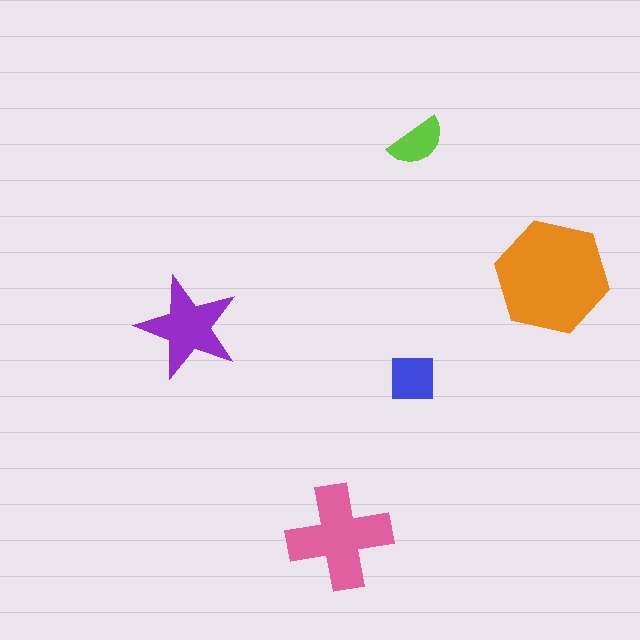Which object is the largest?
The orange hexagon.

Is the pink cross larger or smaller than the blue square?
Larger.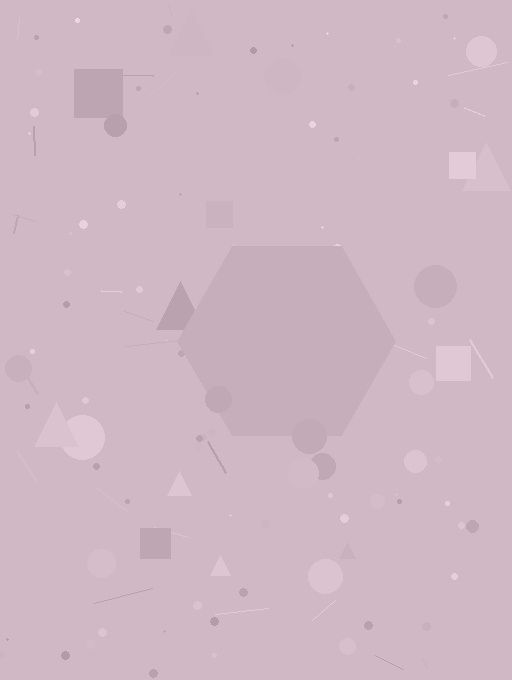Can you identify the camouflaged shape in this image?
The camouflaged shape is a hexagon.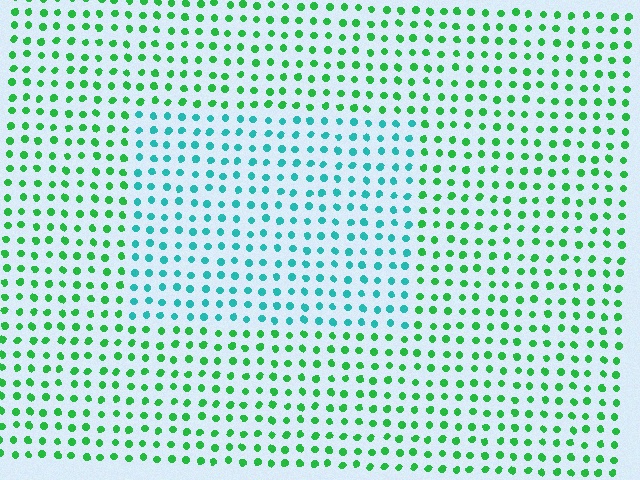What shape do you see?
I see a rectangle.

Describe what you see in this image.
The image is filled with small green elements in a uniform arrangement. A rectangle-shaped region is visible where the elements are tinted to a slightly different hue, forming a subtle color boundary.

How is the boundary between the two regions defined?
The boundary is defined purely by a slight shift in hue (about 46 degrees). Spacing, size, and orientation are identical on both sides.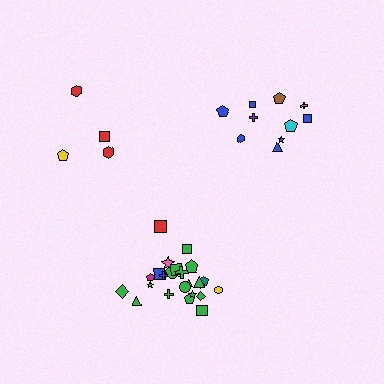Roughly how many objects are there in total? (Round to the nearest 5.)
Roughly 40 objects in total.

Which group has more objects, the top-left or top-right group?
The top-right group.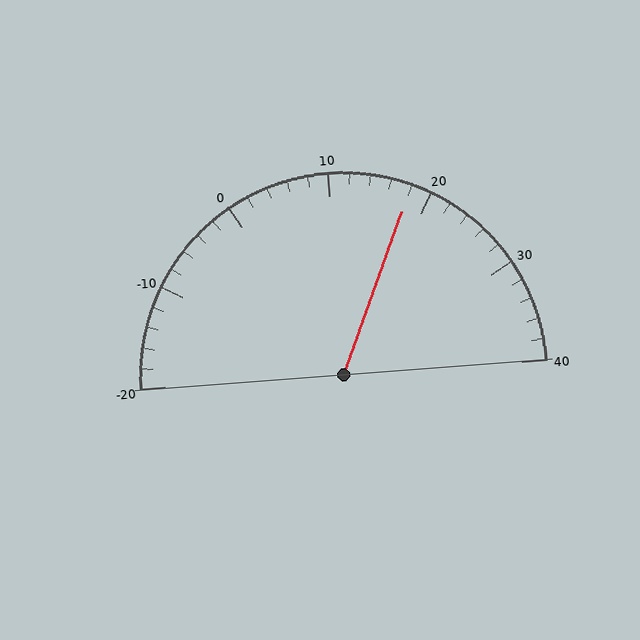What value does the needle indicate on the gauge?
The needle indicates approximately 18.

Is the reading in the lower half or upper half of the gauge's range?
The reading is in the upper half of the range (-20 to 40).